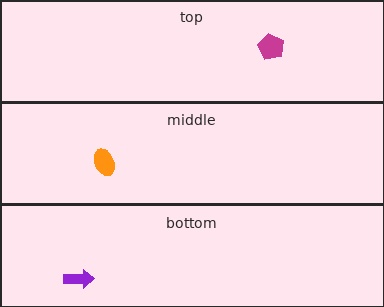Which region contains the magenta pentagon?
The top region.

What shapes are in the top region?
The magenta pentagon.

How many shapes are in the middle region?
1.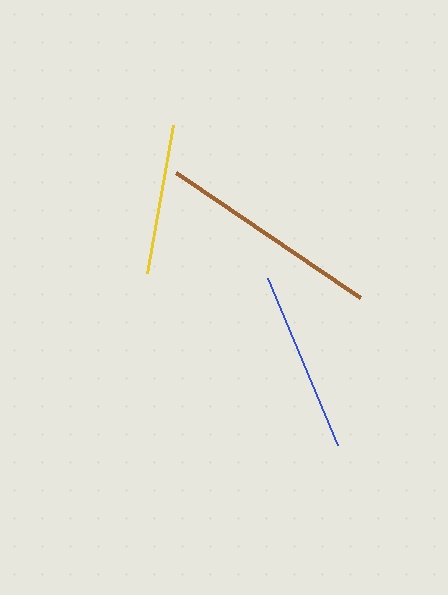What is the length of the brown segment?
The brown segment is approximately 223 pixels long.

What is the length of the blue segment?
The blue segment is approximately 180 pixels long.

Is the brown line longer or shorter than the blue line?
The brown line is longer than the blue line.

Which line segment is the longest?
The brown line is the longest at approximately 223 pixels.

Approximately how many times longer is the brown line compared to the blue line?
The brown line is approximately 1.2 times the length of the blue line.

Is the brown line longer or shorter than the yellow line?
The brown line is longer than the yellow line.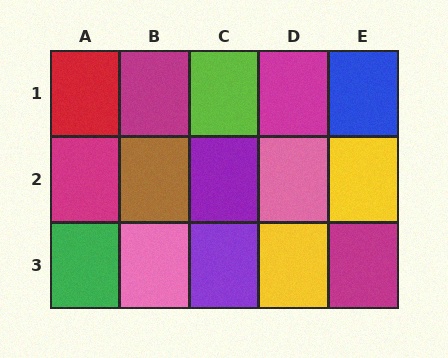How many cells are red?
1 cell is red.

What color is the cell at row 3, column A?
Green.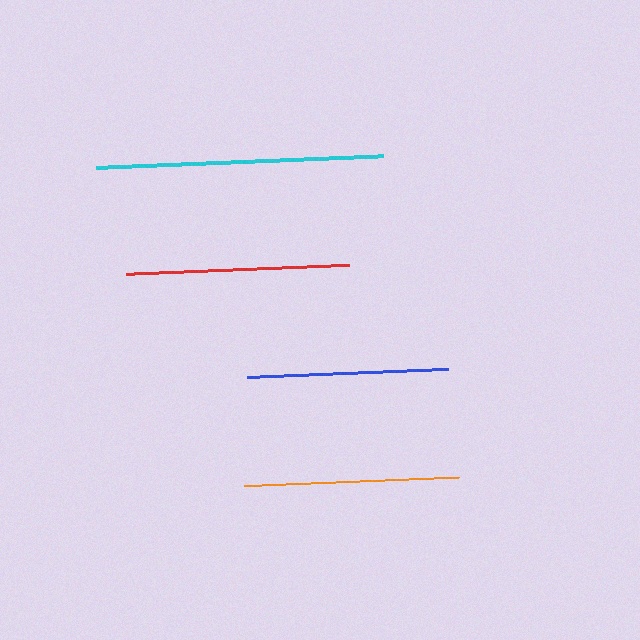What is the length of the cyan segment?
The cyan segment is approximately 288 pixels long.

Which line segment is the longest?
The cyan line is the longest at approximately 288 pixels.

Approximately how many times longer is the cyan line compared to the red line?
The cyan line is approximately 1.3 times the length of the red line.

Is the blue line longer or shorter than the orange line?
The orange line is longer than the blue line.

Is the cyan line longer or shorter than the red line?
The cyan line is longer than the red line.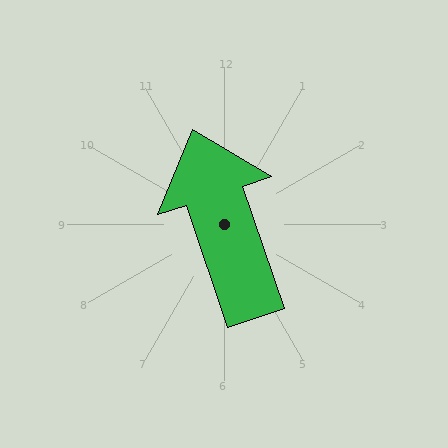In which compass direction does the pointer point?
North.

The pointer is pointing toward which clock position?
Roughly 11 o'clock.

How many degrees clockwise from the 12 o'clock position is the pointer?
Approximately 341 degrees.